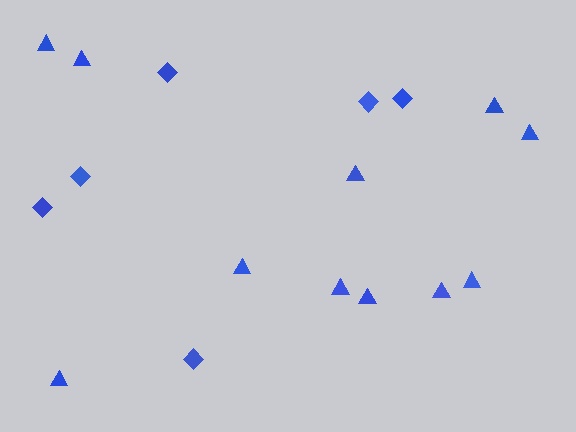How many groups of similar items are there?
There are 2 groups: one group of triangles (11) and one group of diamonds (6).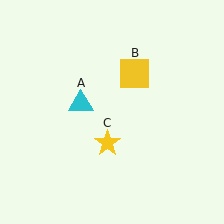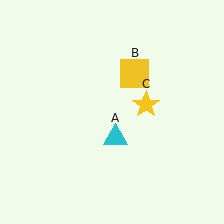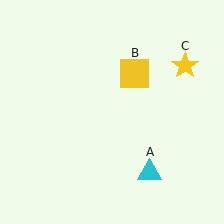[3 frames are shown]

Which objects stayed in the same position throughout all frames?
Yellow square (object B) remained stationary.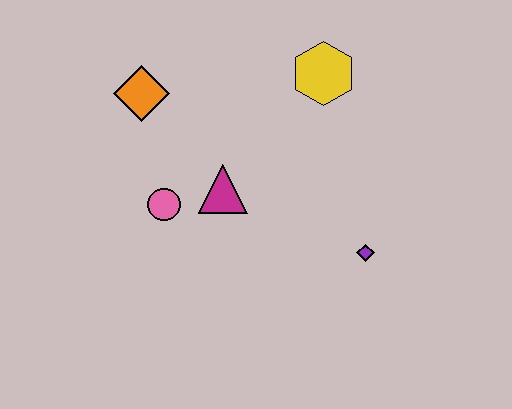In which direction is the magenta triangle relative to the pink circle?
The magenta triangle is to the right of the pink circle.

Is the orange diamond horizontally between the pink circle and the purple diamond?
No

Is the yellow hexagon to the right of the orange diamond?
Yes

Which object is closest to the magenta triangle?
The pink circle is closest to the magenta triangle.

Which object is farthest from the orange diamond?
The purple diamond is farthest from the orange diamond.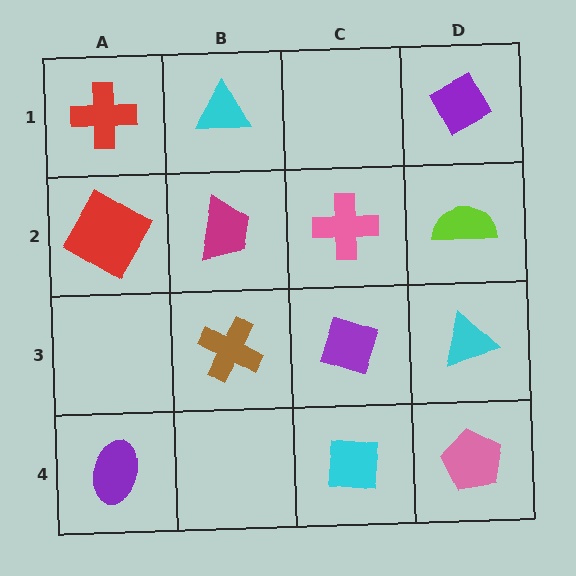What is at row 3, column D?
A cyan triangle.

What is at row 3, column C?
A purple diamond.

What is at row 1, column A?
A red cross.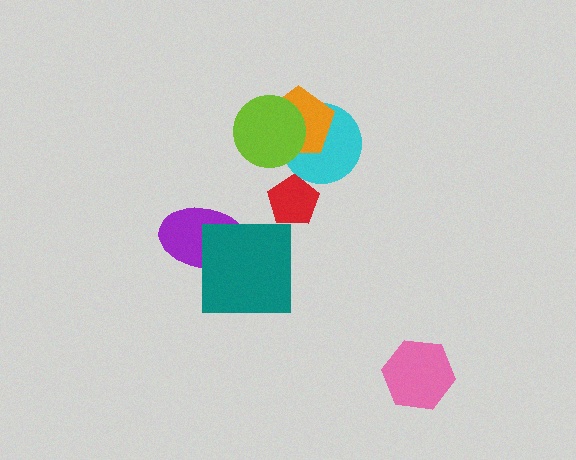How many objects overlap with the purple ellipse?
1 object overlaps with the purple ellipse.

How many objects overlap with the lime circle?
2 objects overlap with the lime circle.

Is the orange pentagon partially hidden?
Yes, it is partially covered by another shape.